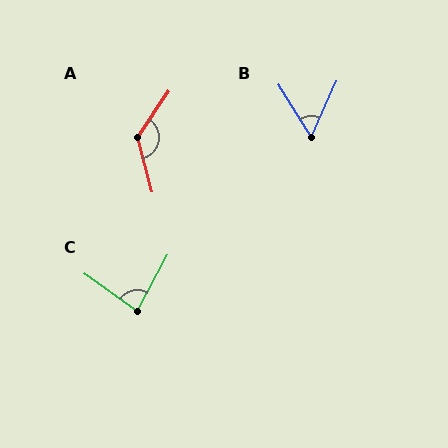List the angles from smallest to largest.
B (56°), C (83°), A (131°).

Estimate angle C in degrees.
Approximately 83 degrees.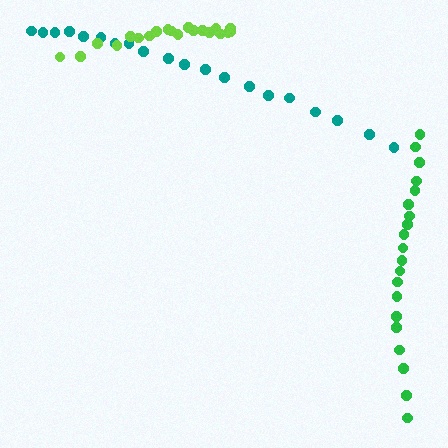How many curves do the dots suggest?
There are 3 distinct paths.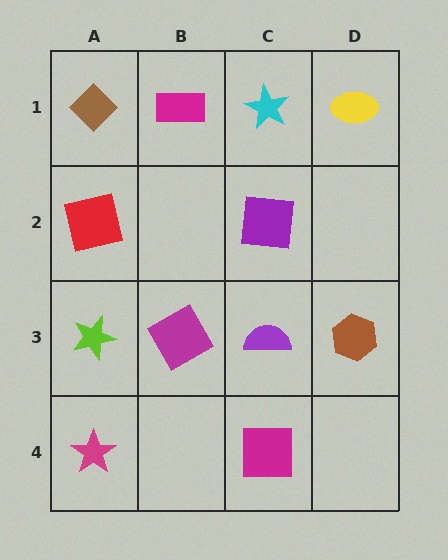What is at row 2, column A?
A red square.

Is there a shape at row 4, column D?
No, that cell is empty.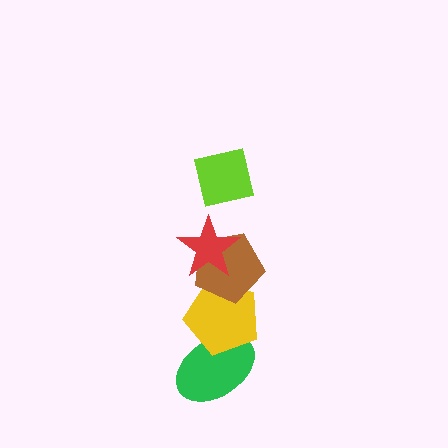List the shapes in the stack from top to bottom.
From top to bottom: the lime square, the red star, the brown pentagon, the yellow pentagon, the green ellipse.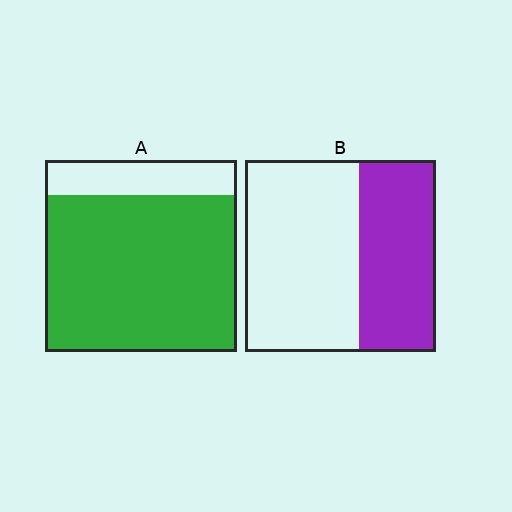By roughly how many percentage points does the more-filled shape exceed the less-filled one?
By roughly 40 percentage points (A over B).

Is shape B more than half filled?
No.